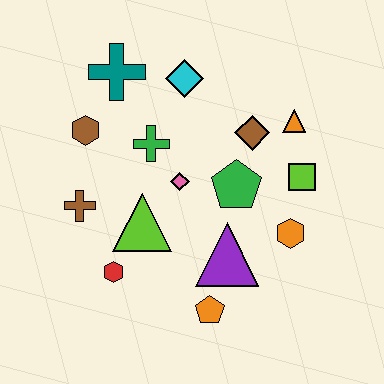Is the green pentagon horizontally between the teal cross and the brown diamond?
Yes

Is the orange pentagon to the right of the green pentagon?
No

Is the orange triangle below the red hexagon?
No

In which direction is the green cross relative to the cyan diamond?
The green cross is below the cyan diamond.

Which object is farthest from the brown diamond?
The red hexagon is farthest from the brown diamond.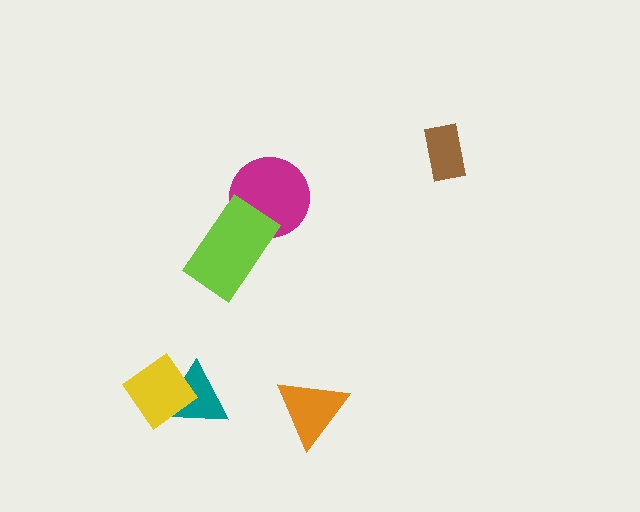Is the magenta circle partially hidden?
Yes, it is partially covered by another shape.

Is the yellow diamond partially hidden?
No, no other shape covers it.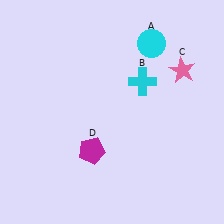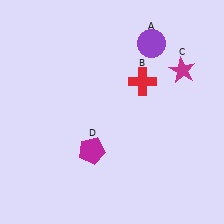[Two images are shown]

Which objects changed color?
A changed from cyan to purple. B changed from cyan to red. C changed from pink to magenta.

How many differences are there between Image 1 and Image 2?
There are 3 differences between the two images.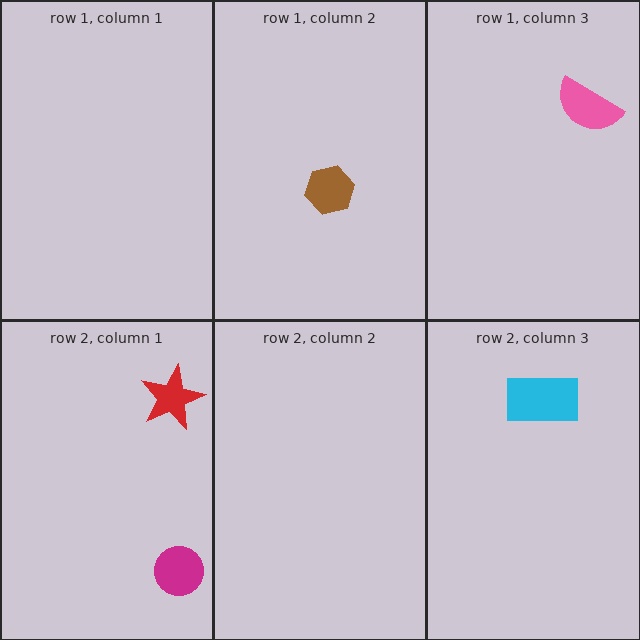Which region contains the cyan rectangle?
The row 2, column 3 region.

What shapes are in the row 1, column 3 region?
The pink semicircle.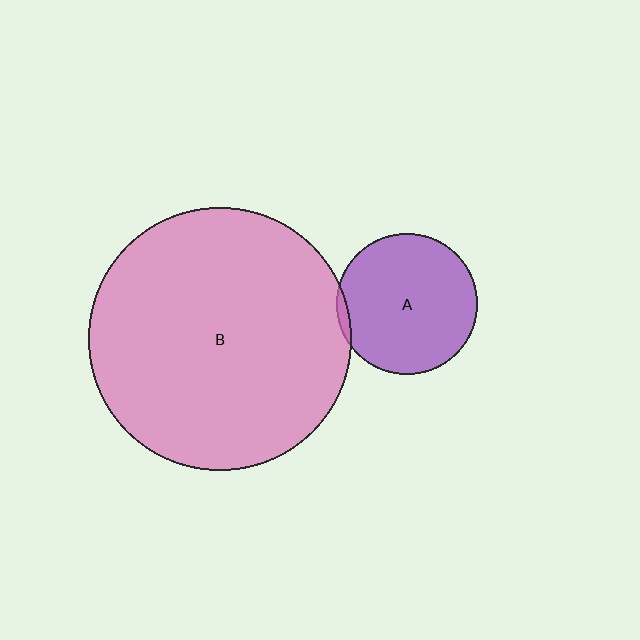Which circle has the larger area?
Circle B (pink).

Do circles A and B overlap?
Yes.